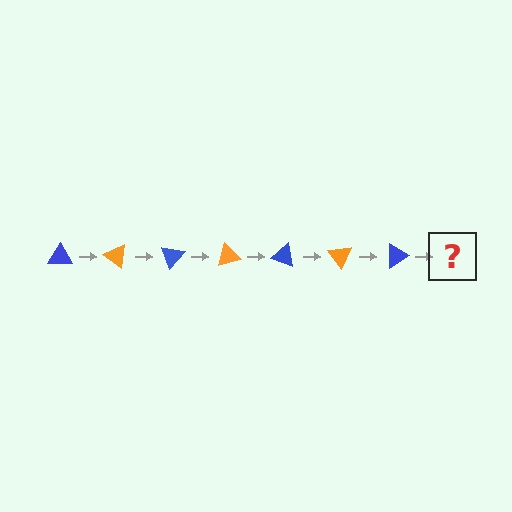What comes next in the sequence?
The next element should be an orange triangle, rotated 245 degrees from the start.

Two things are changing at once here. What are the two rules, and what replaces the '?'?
The two rules are that it rotates 35 degrees each step and the color cycles through blue and orange. The '?' should be an orange triangle, rotated 245 degrees from the start.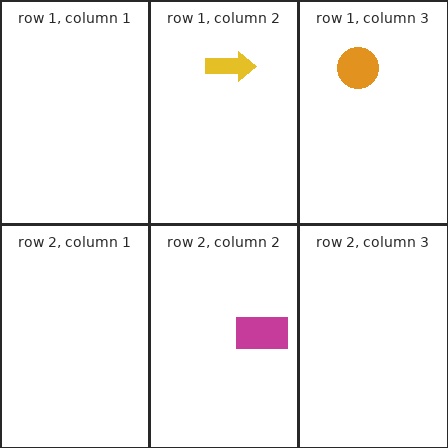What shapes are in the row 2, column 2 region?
The magenta rectangle.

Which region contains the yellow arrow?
The row 1, column 2 region.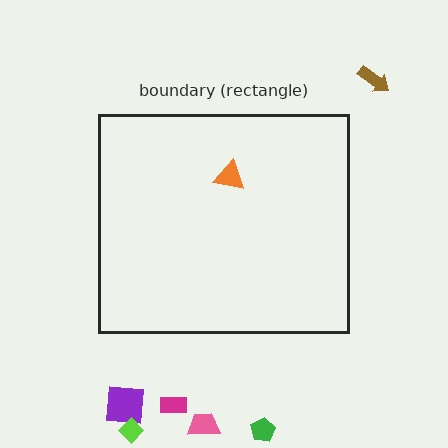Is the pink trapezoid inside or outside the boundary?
Outside.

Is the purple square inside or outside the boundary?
Outside.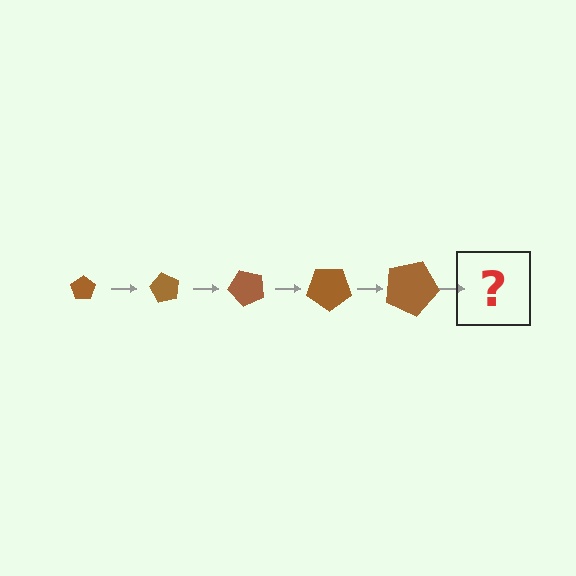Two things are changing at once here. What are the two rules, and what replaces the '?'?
The two rules are that the pentagon grows larger each step and it rotates 60 degrees each step. The '?' should be a pentagon, larger than the previous one and rotated 300 degrees from the start.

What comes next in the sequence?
The next element should be a pentagon, larger than the previous one and rotated 300 degrees from the start.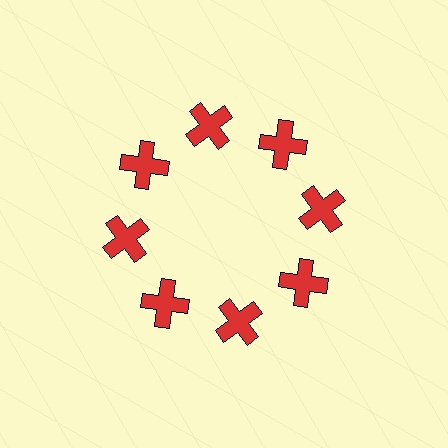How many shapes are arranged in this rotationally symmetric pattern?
There are 8 shapes, arranged in 8 groups of 1.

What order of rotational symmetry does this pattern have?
This pattern has 8-fold rotational symmetry.